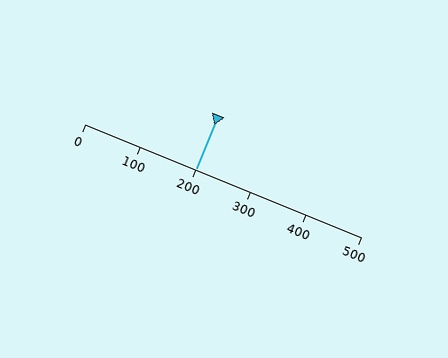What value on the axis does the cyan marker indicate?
The marker indicates approximately 200.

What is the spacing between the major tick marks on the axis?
The major ticks are spaced 100 apart.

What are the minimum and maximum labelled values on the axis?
The axis runs from 0 to 500.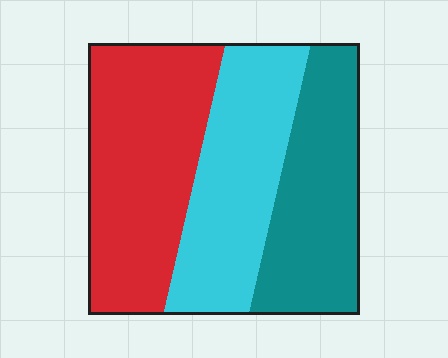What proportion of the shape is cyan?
Cyan takes up about one third (1/3) of the shape.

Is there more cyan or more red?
Red.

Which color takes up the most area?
Red, at roughly 40%.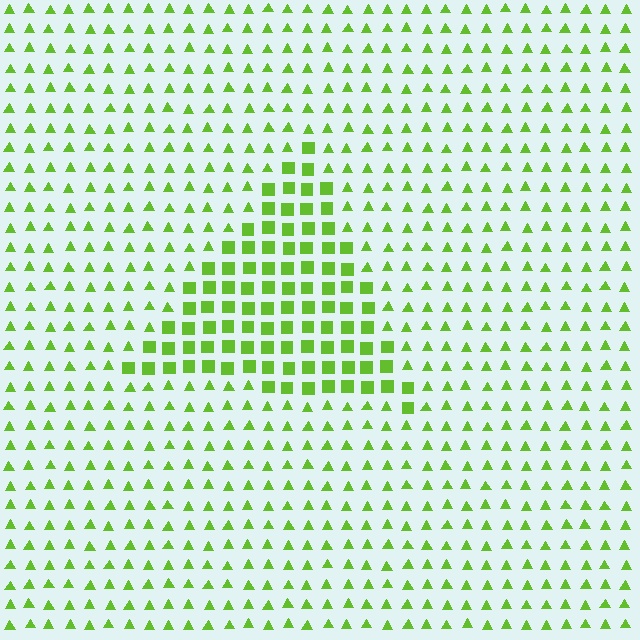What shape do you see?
I see a triangle.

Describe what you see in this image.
The image is filled with small lime elements arranged in a uniform grid. A triangle-shaped region contains squares, while the surrounding area contains triangles. The boundary is defined purely by the change in element shape.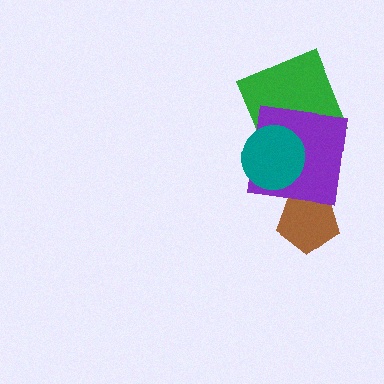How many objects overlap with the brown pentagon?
1 object overlaps with the brown pentagon.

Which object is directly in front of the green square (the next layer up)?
The purple square is directly in front of the green square.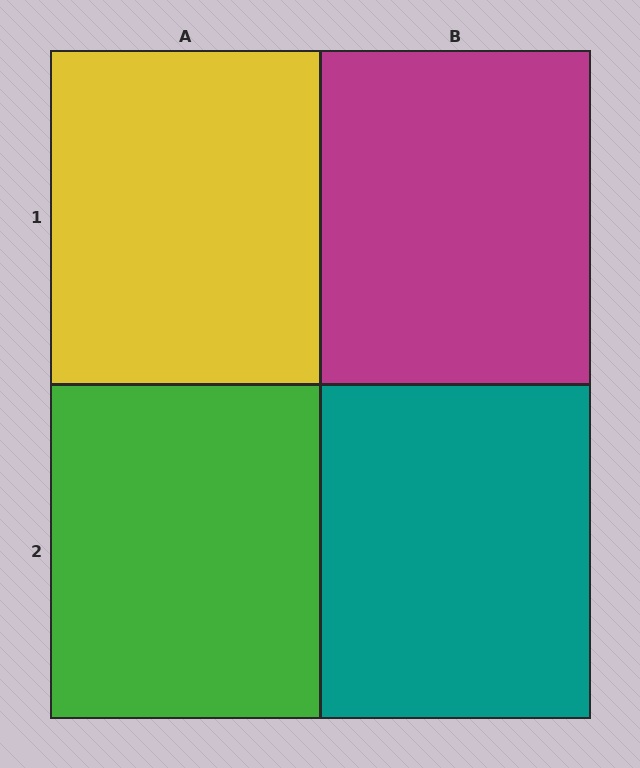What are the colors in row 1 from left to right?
Yellow, magenta.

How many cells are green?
1 cell is green.